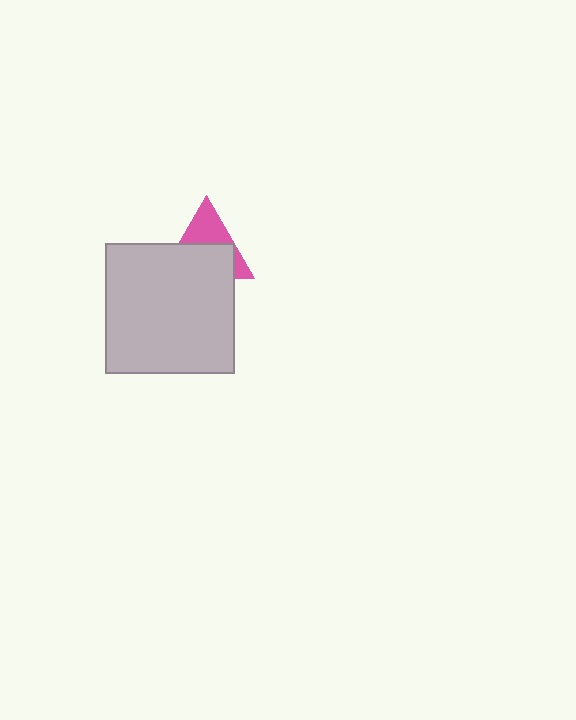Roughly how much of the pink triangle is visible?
A small part of it is visible (roughly 42%).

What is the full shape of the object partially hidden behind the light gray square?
The partially hidden object is a pink triangle.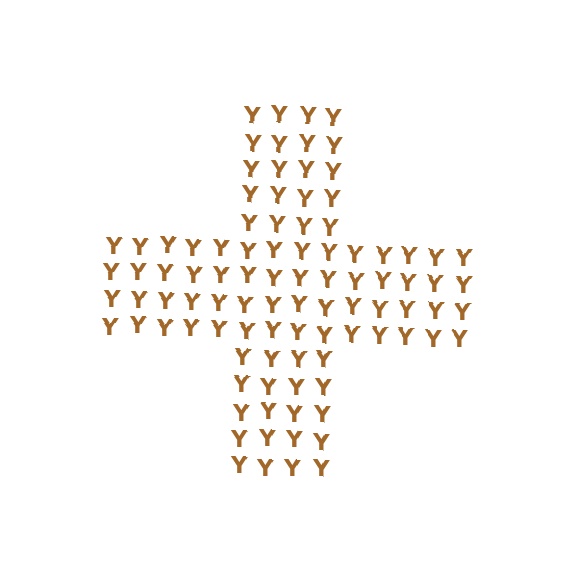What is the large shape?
The large shape is a cross.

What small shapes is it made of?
It is made of small letter Y's.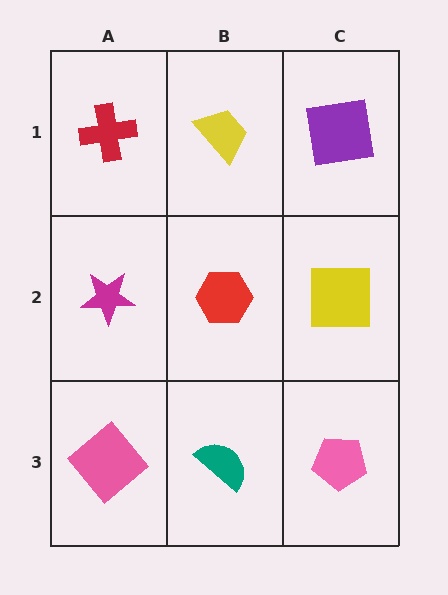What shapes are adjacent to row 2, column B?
A yellow trapezoid (row 1, column B), a teal semicircle (row 3, column B), a magenta star (row 2, column A), a yellow square (row 2, column C).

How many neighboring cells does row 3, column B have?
3.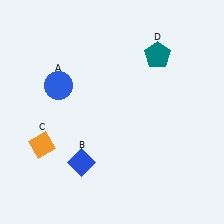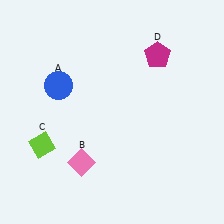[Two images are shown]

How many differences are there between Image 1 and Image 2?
There are 3 differences between the two images.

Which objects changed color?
B changed from blue to pink. C changed from orange to lime. D changed from teal to magenta.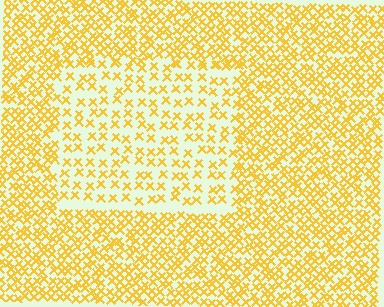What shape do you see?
I see a rectangle.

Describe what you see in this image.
The image contains small yellow elements arranged at two different densities. A rectangle-shaped region is visible where the elements are less densely packed than the surrounding area.